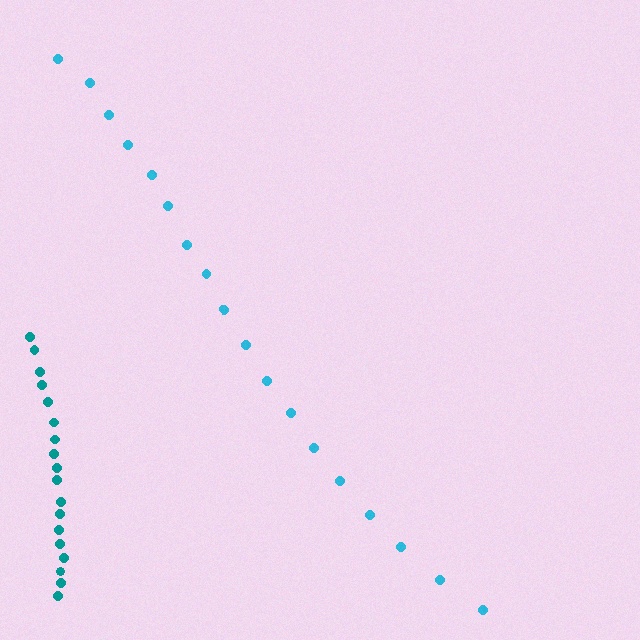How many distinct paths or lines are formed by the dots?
There are 2 distinct paths.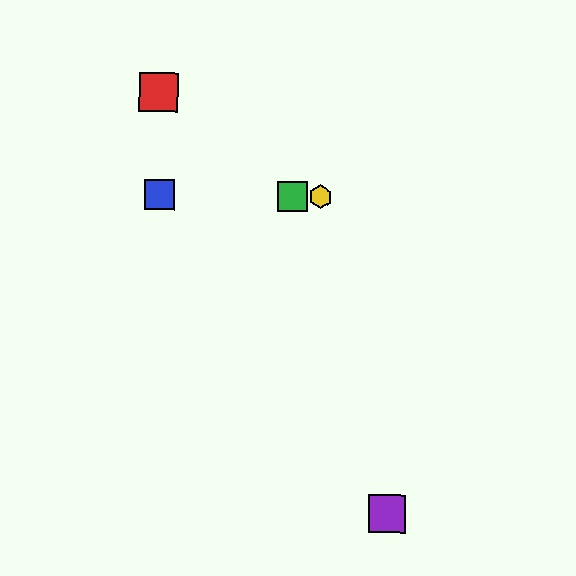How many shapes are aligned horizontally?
3 shapes (the blue square, the green square, the yellow hexagon) are aligned horizontally.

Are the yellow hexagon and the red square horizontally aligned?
No, the yellow hexagon is at y≈197 and the red square is at y≈92.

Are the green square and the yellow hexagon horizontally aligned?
Yes, both are at y≈197.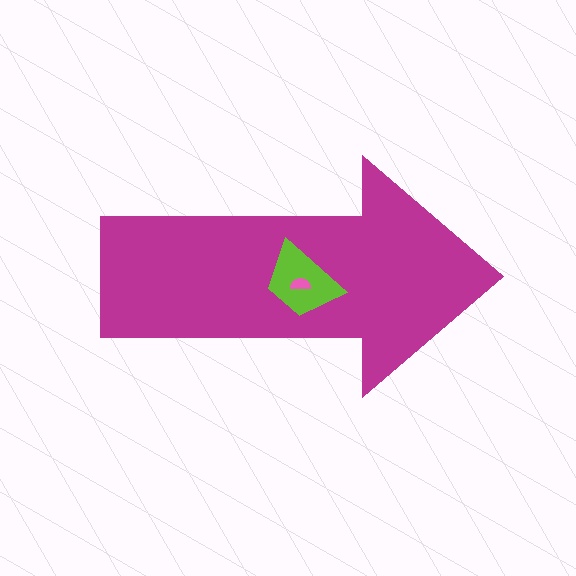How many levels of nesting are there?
3.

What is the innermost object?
The pink semicircle.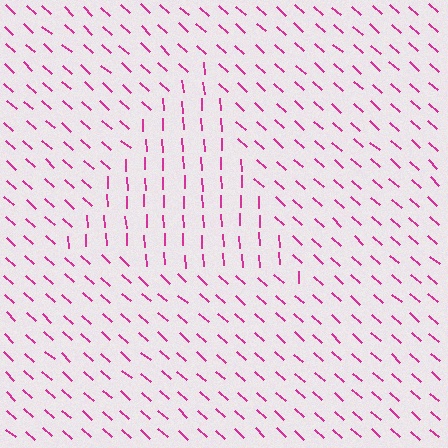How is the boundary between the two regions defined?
The boundary is defined purely by a change in line orientation (approximately 45 degrees difference). All lines are the same color and thickness.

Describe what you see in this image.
The image is filled with small magenta line segments. A triangle region in the image has lines oriented differently from the surrounding lines, creating a visible texture boundary.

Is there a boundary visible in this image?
Yes, there is a texture boundary formed by a change in line orientation.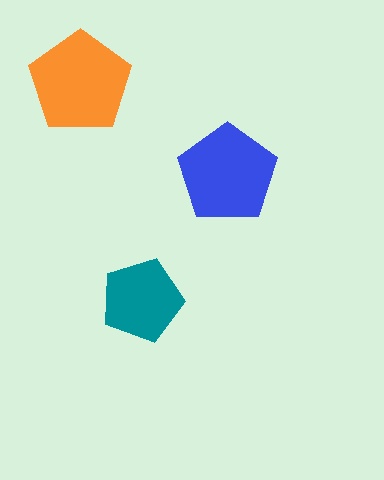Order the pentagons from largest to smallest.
the orange one, the blue one, the teal one.